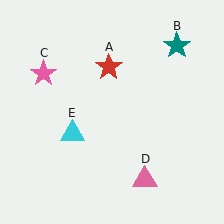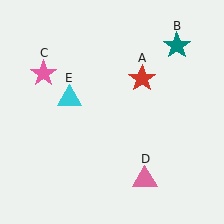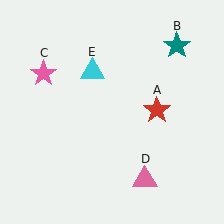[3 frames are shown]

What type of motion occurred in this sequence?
The red star (object A), cyan triangle (object E) rotated clockwise around the center of the scene.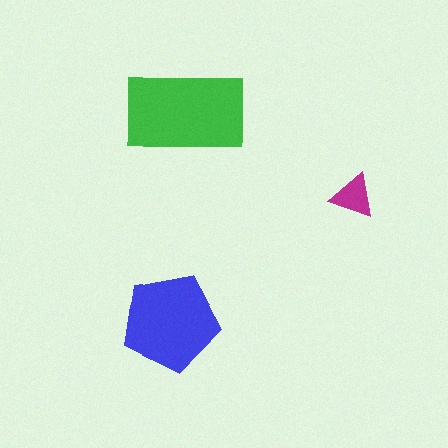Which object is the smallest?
The magenta triangle.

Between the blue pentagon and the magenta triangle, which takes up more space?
The blue pentagon.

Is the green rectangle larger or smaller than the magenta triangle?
Larger.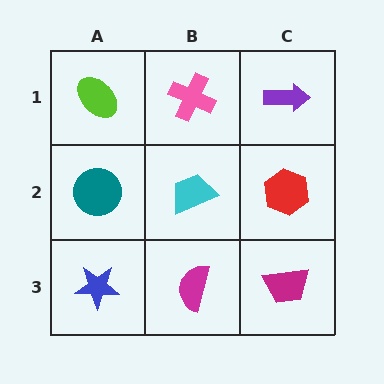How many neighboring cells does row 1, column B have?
3.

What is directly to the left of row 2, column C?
A cyan trapezoid.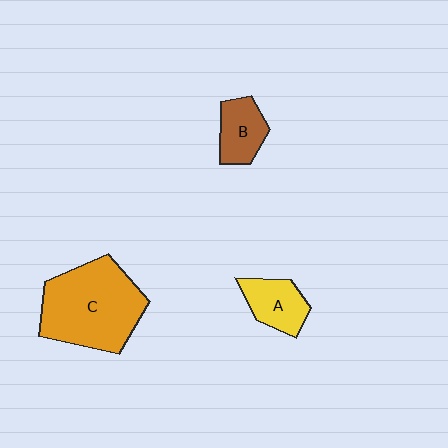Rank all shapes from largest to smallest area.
From largest to smallest: C (orange), A (yellow), B (brown).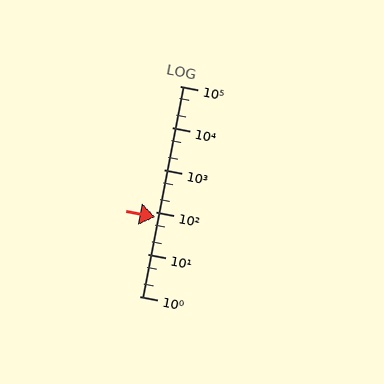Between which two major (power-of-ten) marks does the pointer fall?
The pointer is between 10 and 100.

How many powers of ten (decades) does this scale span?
The scale spans 5 decades, from 1 to 100000.